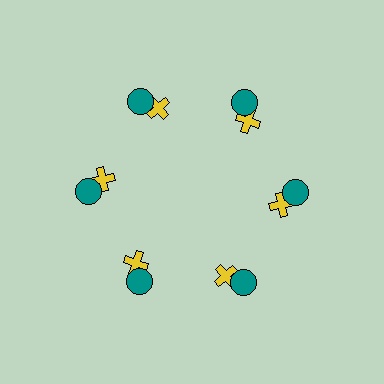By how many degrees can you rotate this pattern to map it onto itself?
The pattern maps onto itself every 60 degrees of rotation.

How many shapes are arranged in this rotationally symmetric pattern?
There are 12 shapes, arranged in 6 groups of 2.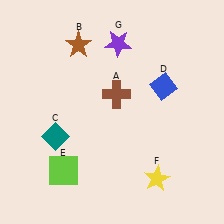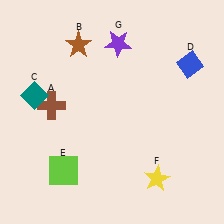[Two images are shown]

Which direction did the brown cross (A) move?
The brown cross (A) moved left.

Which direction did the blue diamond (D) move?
The blue diamond (D) moved right.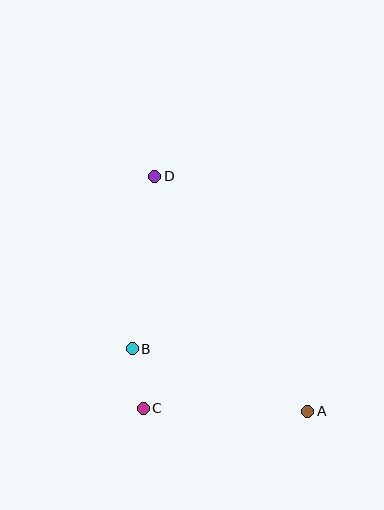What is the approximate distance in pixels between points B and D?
The distance between B and D is approximately 174 pixels.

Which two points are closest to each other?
Points B and C are closest to each other.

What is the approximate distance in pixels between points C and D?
The distance between C and D is approximately 233 pixels.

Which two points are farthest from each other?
Points A and D are farthest from each other.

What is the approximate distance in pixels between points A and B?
The distance between A and B is approximately 186 pixels.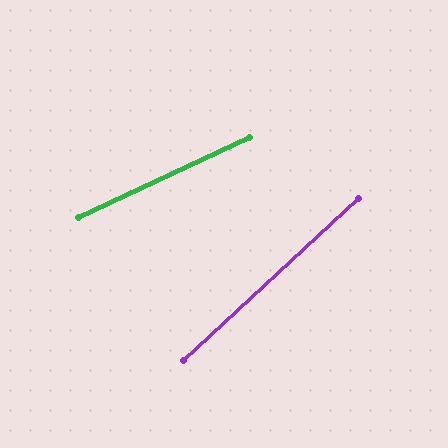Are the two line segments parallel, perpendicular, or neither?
Neither parallel nor perpendicular — they differ by about 18°.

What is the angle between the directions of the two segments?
Approximately 18 degrees.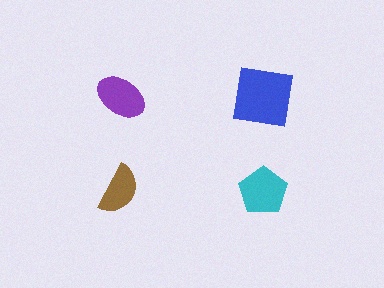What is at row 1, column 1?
A purple ellipse.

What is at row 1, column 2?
A blue square.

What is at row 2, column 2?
A cyan pentagon.